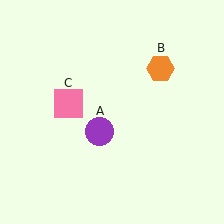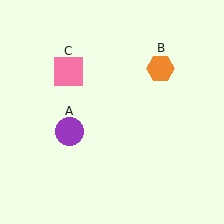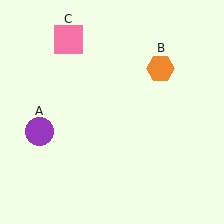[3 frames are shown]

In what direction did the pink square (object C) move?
The pink square (object C) moved up.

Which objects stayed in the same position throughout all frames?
Orange hexagon (object B) remained stationary.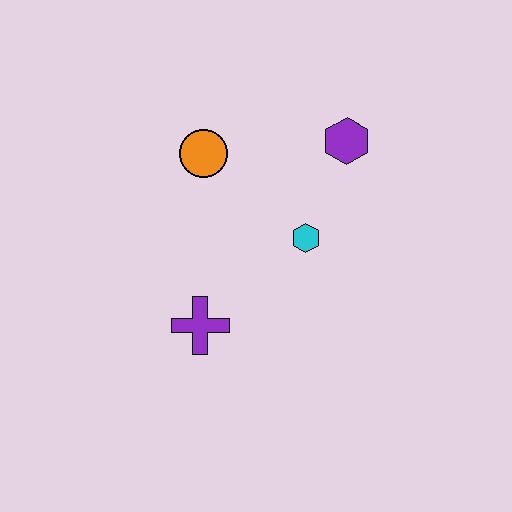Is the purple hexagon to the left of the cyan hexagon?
No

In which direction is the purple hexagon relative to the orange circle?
The purple hexagon is to the right of the orange circle.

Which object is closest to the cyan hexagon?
The purple hexagon is closest to the cyan hexagon.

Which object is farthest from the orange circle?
The purple cross is farthest from the orange circle.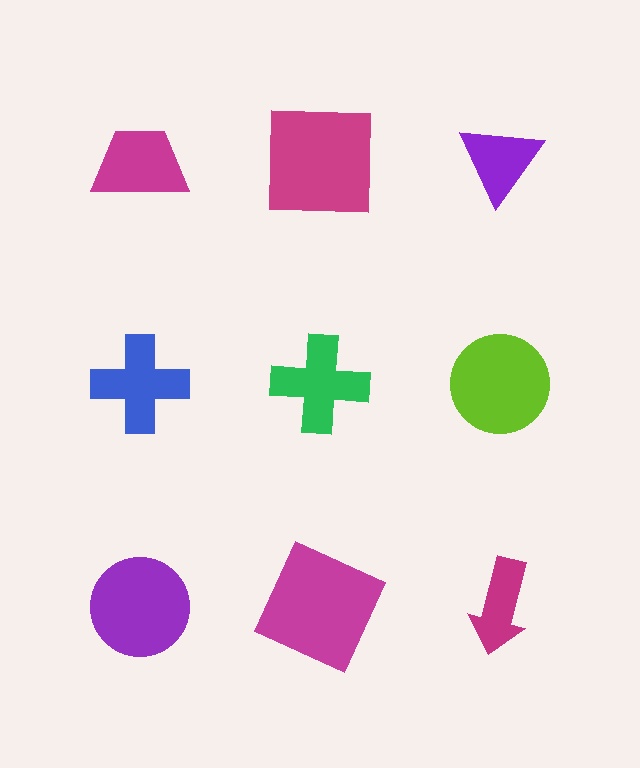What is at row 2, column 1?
A blue cross.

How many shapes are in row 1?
3 shapes.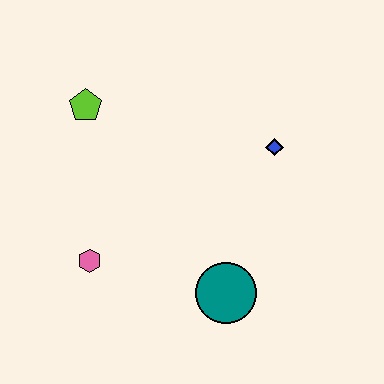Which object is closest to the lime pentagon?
The pink hexagon is closest to the lime pentagon.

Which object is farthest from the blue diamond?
The pink hexagon is farthest from the blue diamond.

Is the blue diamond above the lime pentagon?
No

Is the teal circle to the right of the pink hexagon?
Yes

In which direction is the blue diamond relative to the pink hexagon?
The blue diamond is to the right of the pink hexagon.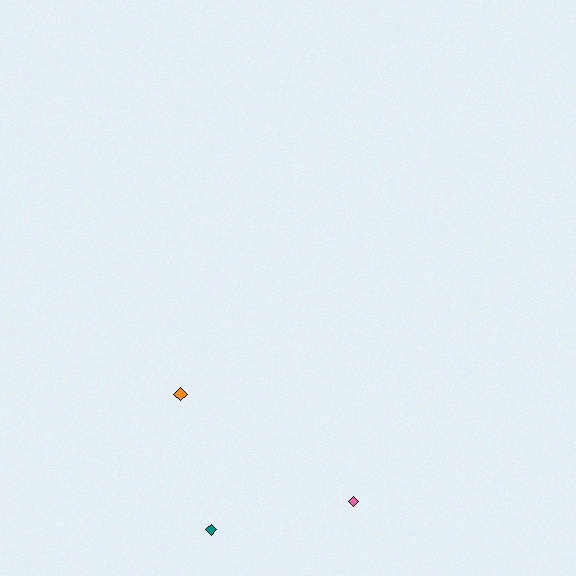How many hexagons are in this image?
There are no hexagons.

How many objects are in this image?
There are 3 objects.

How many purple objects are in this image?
There are no purple objects.